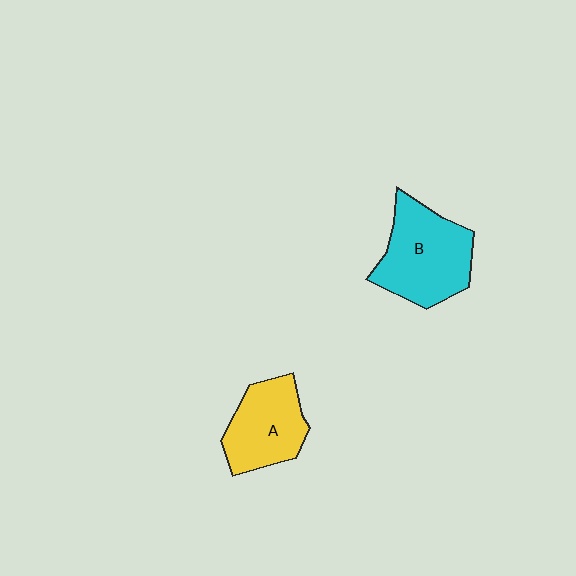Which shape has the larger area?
Shape B (cyan).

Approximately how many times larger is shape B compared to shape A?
Approximately 1.3 times.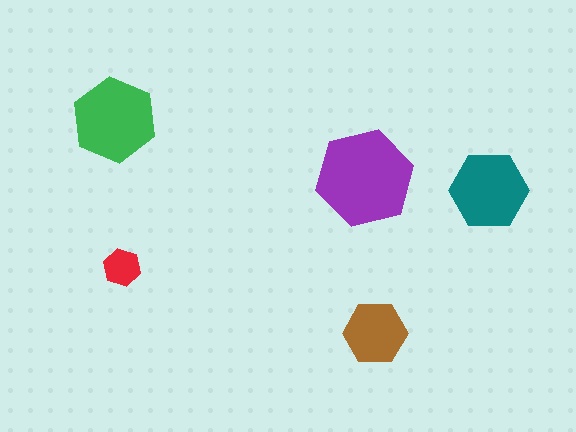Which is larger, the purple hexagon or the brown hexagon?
The purple one.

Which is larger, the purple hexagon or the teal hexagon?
The purple one.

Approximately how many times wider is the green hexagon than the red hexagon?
About 2 times wider.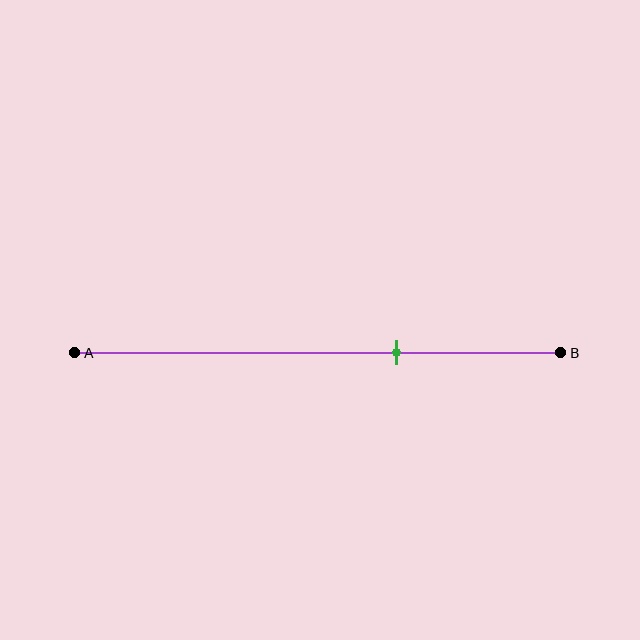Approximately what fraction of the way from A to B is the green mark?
The green mark is approximately 65% of the way from A to B.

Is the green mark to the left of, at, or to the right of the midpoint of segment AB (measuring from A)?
The green mark is to the right of the midpoint of segment AB.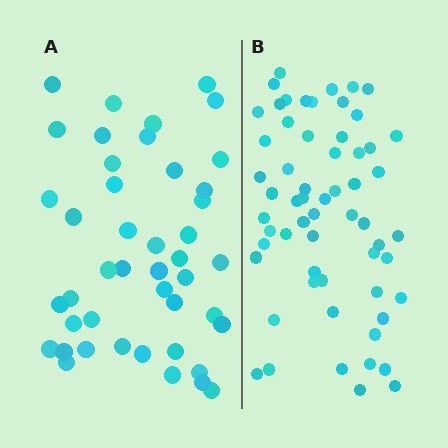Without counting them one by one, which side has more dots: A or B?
Region B (the right region) has more dots.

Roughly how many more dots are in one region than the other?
Region B has approximately 15 more dots than region A.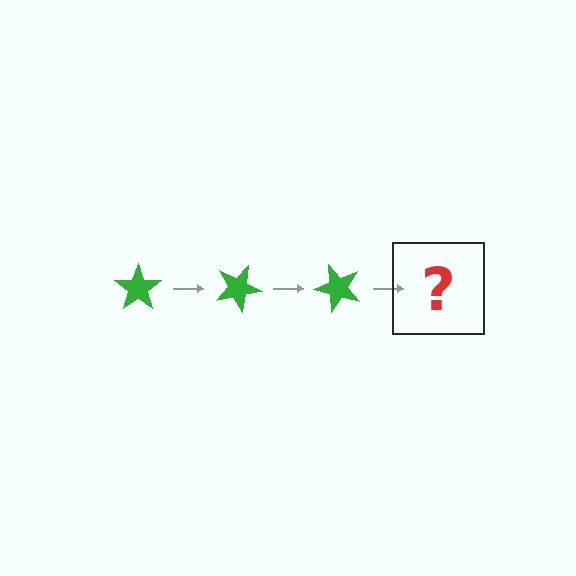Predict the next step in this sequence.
The next step is a green star rotated 75 degrees.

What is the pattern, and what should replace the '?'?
The pattern is that the star rotates 25 degrees each step. The '?' should be a green star rotated 75 degrees.